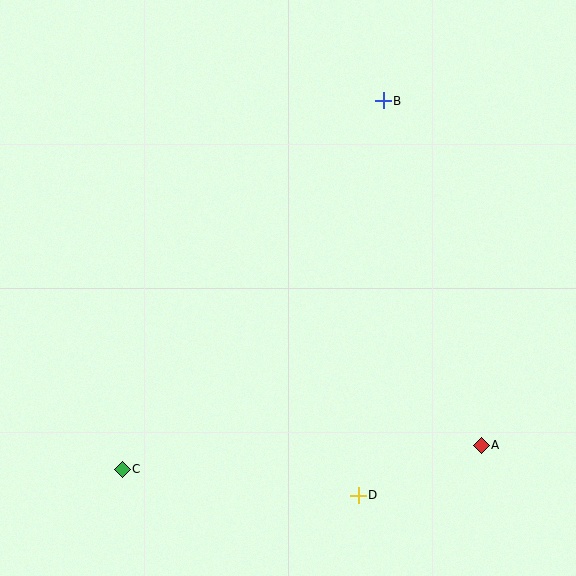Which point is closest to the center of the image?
Point B at (383, 101) is closest to the center.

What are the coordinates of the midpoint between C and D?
The midpoint between C and D is at (240, 482).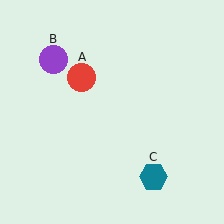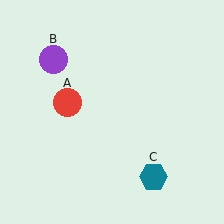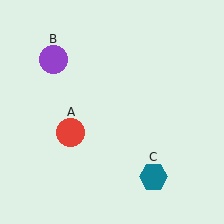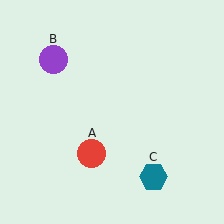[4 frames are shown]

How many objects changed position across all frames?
1 object changed position: red circle (object A).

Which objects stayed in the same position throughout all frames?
Purple circle (object B) and teal hexagon (object C) remained stationary.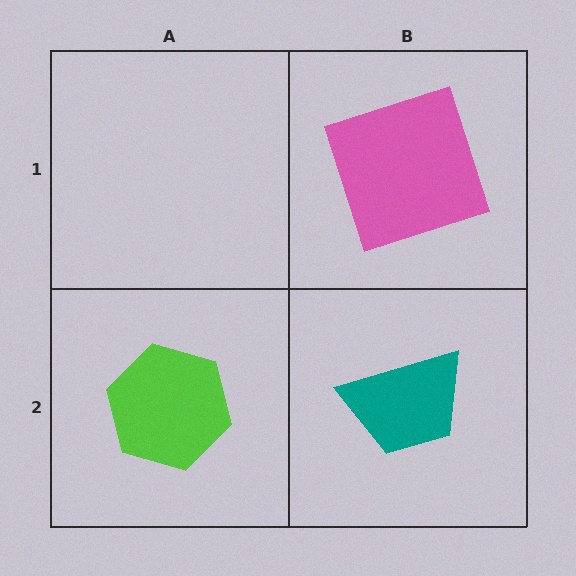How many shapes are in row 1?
1 shape.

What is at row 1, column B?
A pink square.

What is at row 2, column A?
A lime hexagon.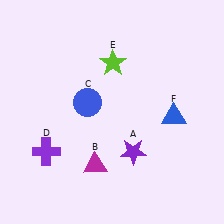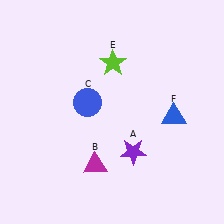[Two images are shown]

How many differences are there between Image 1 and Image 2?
There is 1 difference between the two images.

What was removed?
The purple cross (D) was removed in Image 2.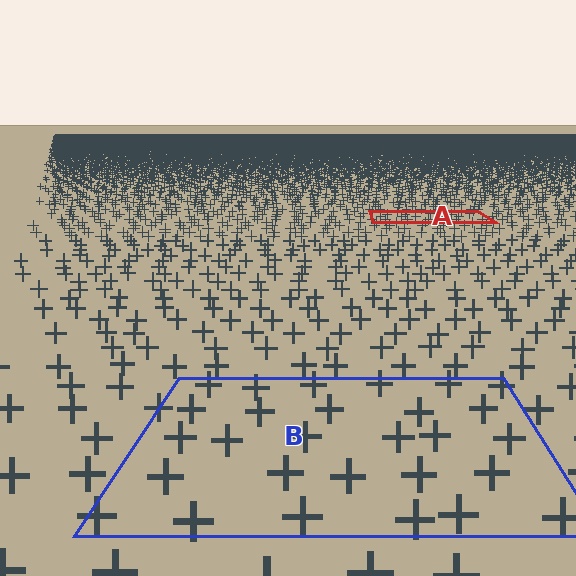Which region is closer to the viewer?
Region B is closer. The texture elements there are larger and more spread out.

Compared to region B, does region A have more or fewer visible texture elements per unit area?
Region A has more texture elements per unit area — they are packed more densely because it is farther away.